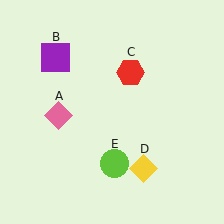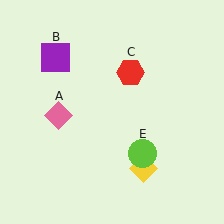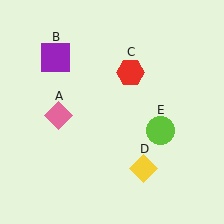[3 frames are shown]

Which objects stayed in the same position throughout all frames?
Pink diamond (object A) and purple square (object B) and red hexagon (object C) and yellow diamond (object D) remained stationary.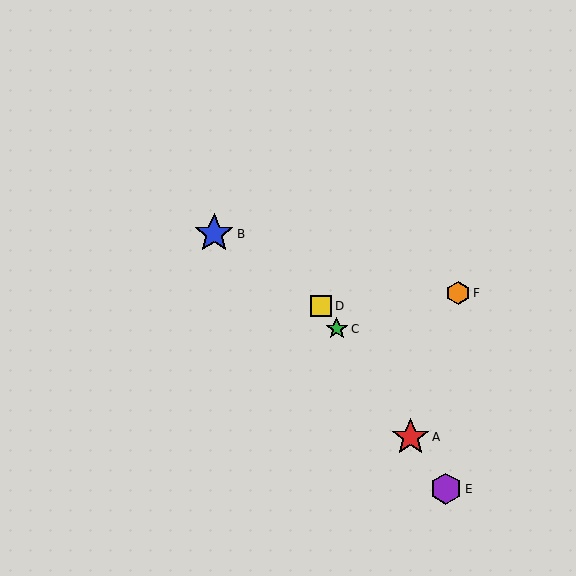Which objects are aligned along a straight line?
Objects A, C, D, E are aligned along a straight line.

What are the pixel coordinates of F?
Object F is at (458, 293).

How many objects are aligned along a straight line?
4 objects (A, C, D, E) are aligned along a straight line.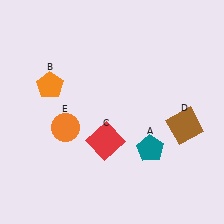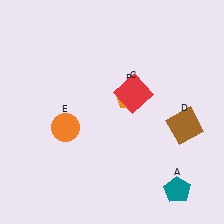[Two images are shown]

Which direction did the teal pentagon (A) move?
The teal pentagon (A) moved down.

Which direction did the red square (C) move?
The red square (C) moved up.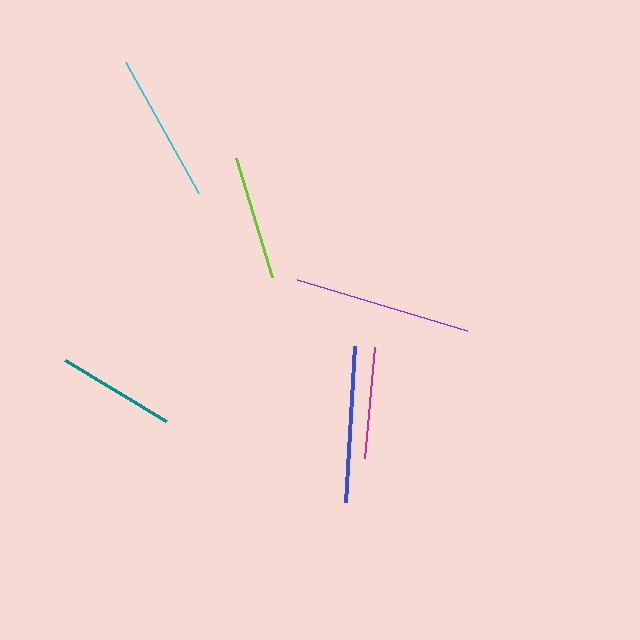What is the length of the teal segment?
The teal segment is approximately 117 pixels long.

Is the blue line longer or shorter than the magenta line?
The blue line is longer than the magenta line.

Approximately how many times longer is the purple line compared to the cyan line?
The purple line is approximately 1.2 times the length of the cyan line.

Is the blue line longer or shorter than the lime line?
The blue line is longer than the lime line.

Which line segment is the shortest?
The magenta line is the shortest at approximately 111 pixels.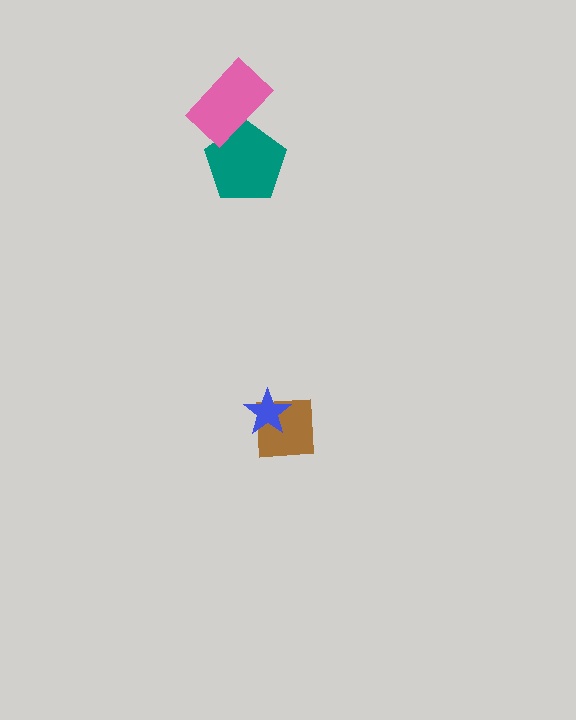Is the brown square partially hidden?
Yes, it is partially covered by another shape.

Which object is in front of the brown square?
The blue star is in front of the brown square.